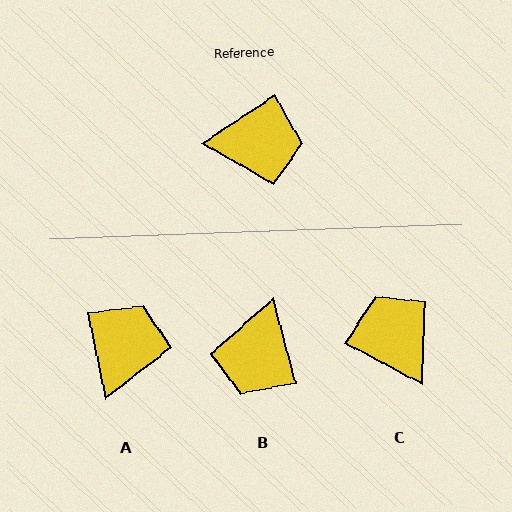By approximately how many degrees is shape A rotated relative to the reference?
Approximately 68 degrees counter-clockwise.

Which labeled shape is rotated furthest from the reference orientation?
C, about 118 degrees away.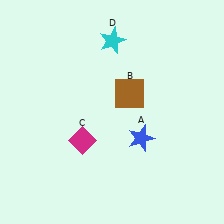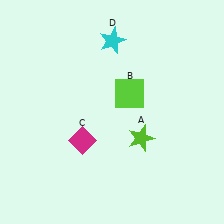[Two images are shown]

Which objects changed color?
A changed from blue to lime. B changed from brown to lime.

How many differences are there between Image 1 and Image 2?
There are 2 differences between the two images.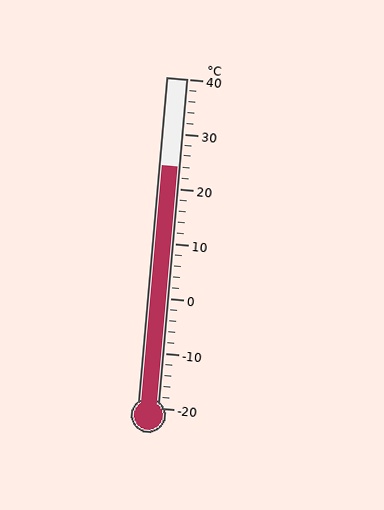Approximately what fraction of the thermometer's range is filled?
The thermometer is filled to approximately 75% of its range.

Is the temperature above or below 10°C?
The temperature is above 10°C.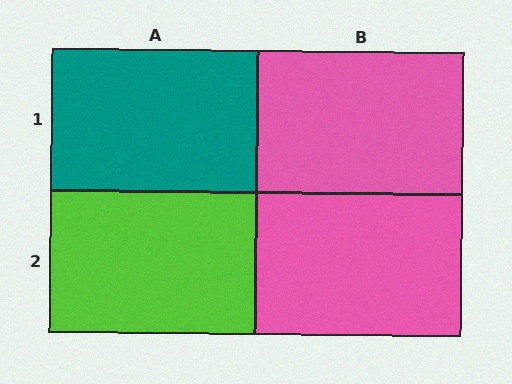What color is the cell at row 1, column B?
Pink.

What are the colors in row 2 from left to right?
Lime, pink.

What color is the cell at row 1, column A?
Teal.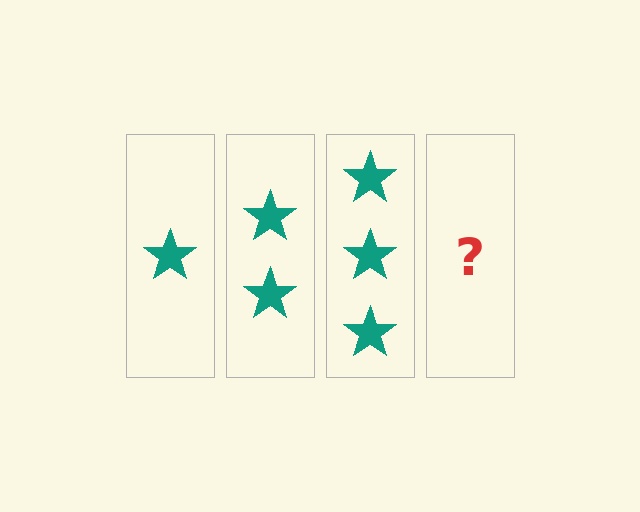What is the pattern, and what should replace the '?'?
The pattern is that each step adds one more star. The '?' should be 4 stars.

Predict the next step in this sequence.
The next step is 4 stars.